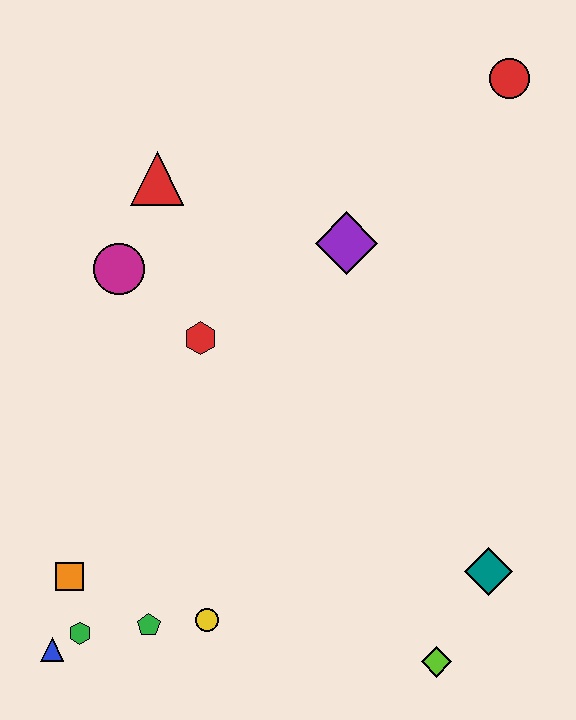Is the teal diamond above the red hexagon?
No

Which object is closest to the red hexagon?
The magenta circle is closest to the red hexagon.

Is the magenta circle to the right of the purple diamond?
No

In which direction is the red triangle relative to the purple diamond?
The red triangle is to the left of the purple diamond.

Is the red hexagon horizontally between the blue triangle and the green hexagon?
No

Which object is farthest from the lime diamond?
The red circle is farthest from the lime diamond.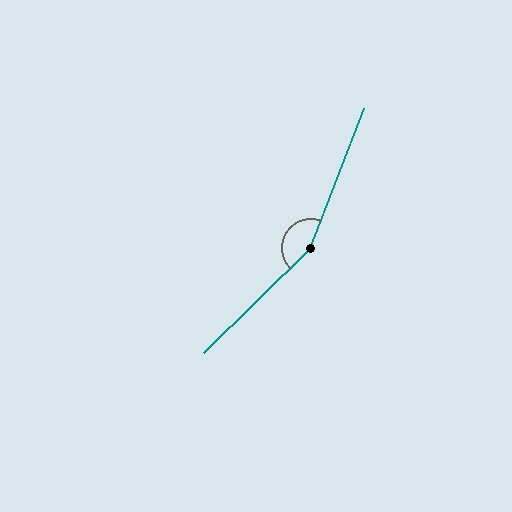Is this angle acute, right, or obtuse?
It is obtuse.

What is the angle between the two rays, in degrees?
Approximately 156 degrees.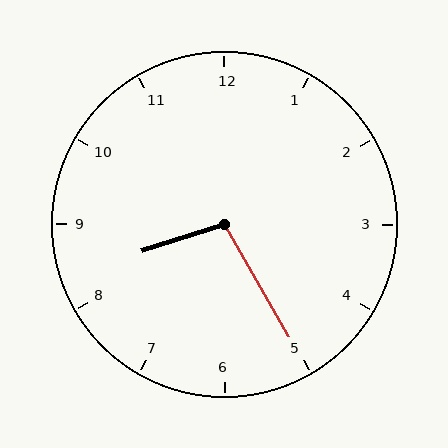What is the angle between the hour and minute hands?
Approximately 102 degrees.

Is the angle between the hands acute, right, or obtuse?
It is obtuse.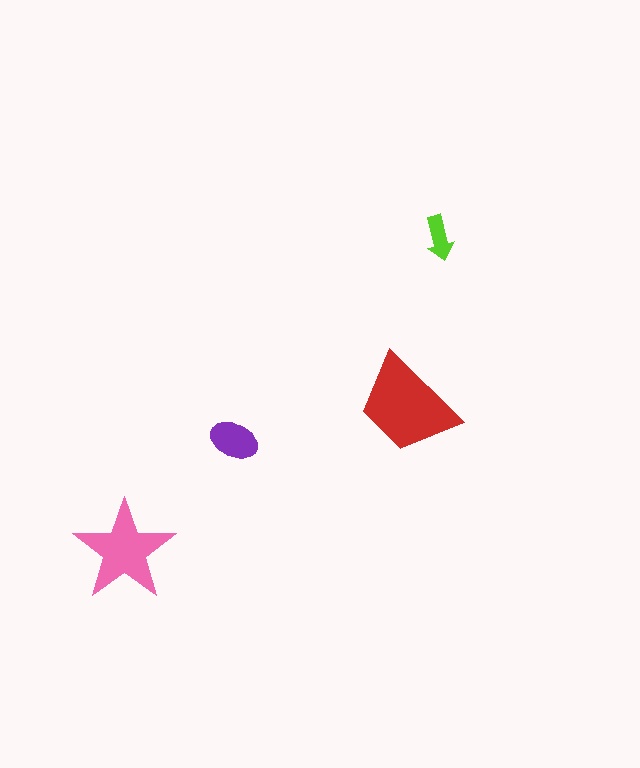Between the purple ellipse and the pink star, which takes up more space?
The pink star.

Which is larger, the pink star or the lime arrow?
The pink star.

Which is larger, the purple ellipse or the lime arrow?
The purple ellipse.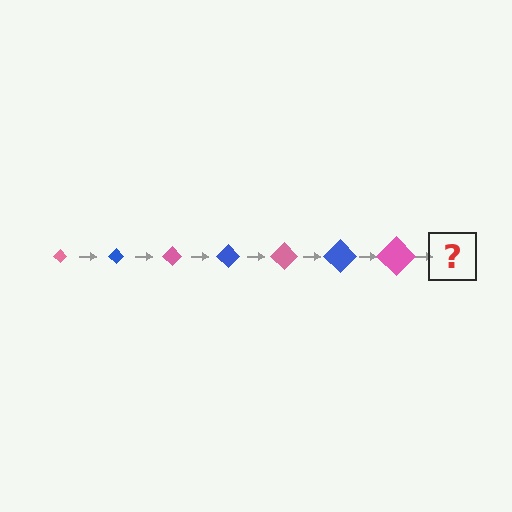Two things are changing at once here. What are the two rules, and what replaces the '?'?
The two rules are that the diamond grows larger each step and the color cycles through pink and blue. The '?' should be a blue diamond, larger than the previous one.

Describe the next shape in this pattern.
It should be a blue diamond, larger than the previous one.